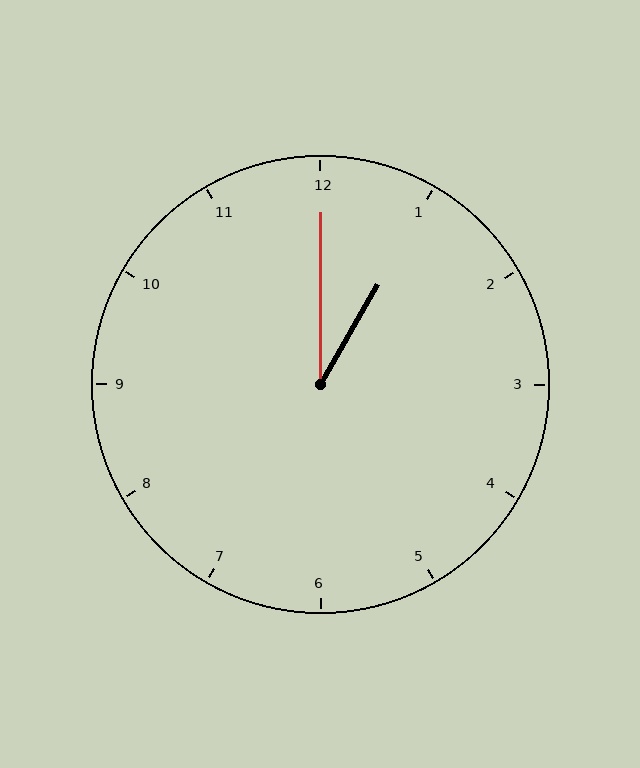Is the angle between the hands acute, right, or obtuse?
It is acute.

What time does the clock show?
1:00.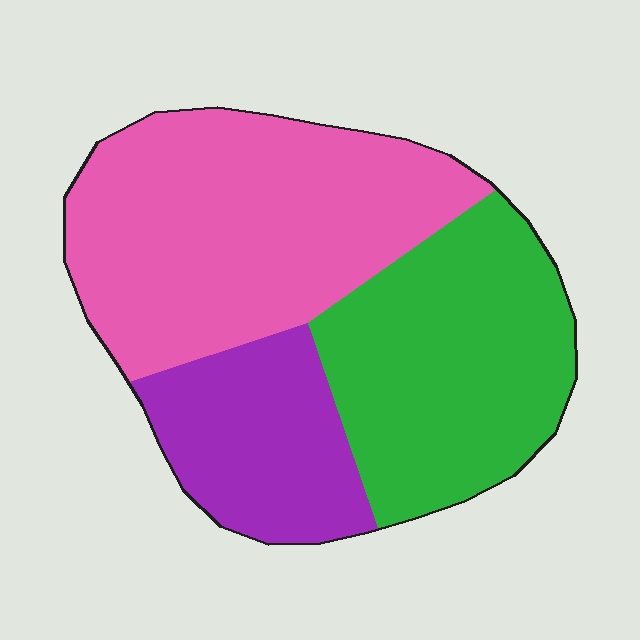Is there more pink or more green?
Pink.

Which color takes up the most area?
Pink, at roughly 45%.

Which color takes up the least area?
Purple, at roughly 20%.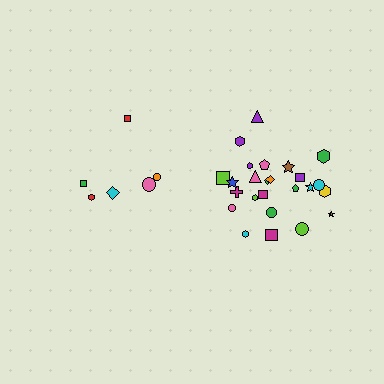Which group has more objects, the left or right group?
The right group.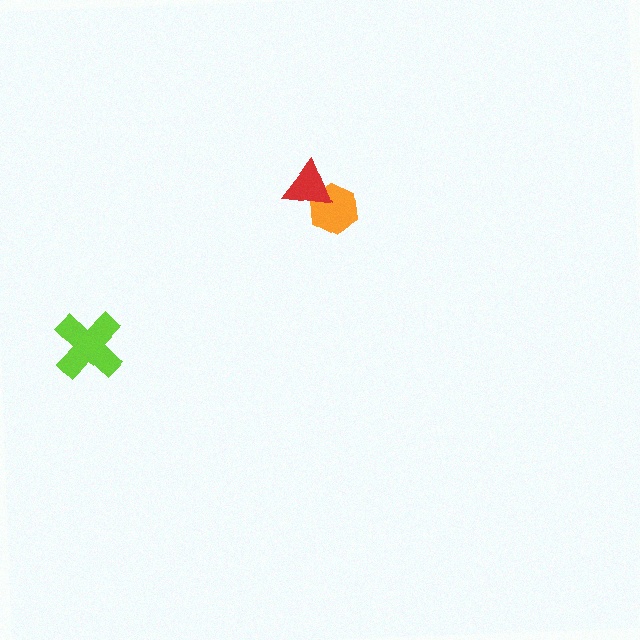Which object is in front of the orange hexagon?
The red triangle is in front of the orange hexagon.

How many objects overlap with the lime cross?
0 objects overlap with the lime cross.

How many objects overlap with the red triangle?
1 object overlaps with the red triangle.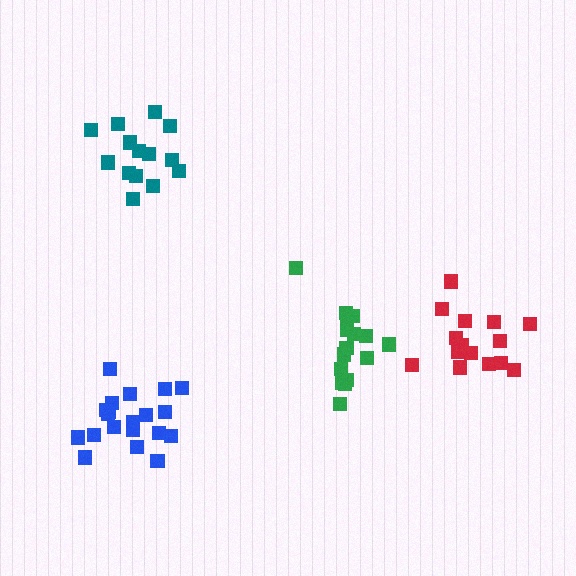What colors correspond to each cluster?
The clusters are colored: teal, green, blue, red.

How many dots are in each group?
Group 1: 14 dots, Group 2: 16 dots, Group 3: 20 dots, Group 4: 16 dots (66 total).